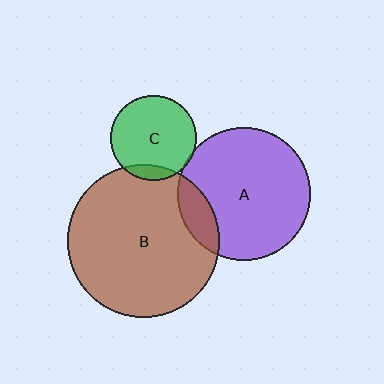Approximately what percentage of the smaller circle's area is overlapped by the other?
Approximately 5%.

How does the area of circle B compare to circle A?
Approximately 1.3 times.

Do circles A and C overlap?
Yes.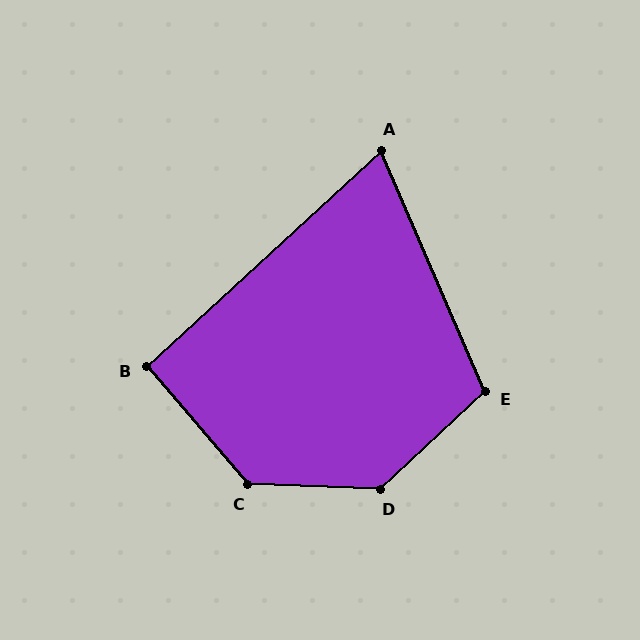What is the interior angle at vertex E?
Approximately 110 degrees (obtuse).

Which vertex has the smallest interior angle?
A, at approximately 71 degrees.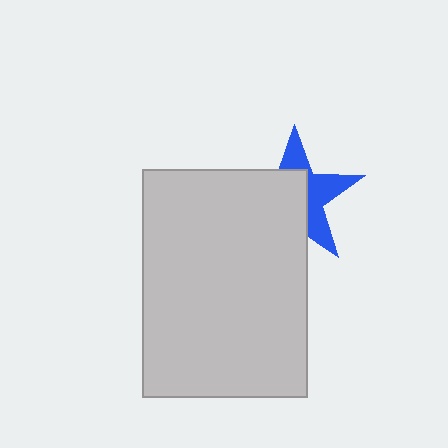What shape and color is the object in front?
The object in front is a light gray rectangle.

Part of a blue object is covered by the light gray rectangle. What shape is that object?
It is a star.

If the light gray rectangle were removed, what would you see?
You would see the complete blue star.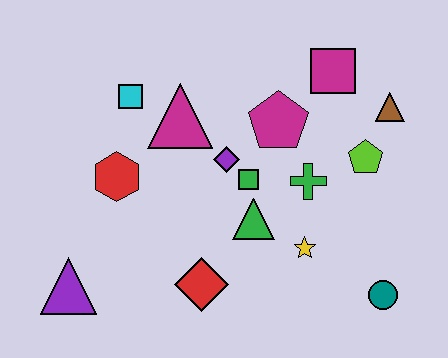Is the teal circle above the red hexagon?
No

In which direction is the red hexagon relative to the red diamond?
The red hexagon is above the red diamond.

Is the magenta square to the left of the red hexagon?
No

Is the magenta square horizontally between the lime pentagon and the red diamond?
Yes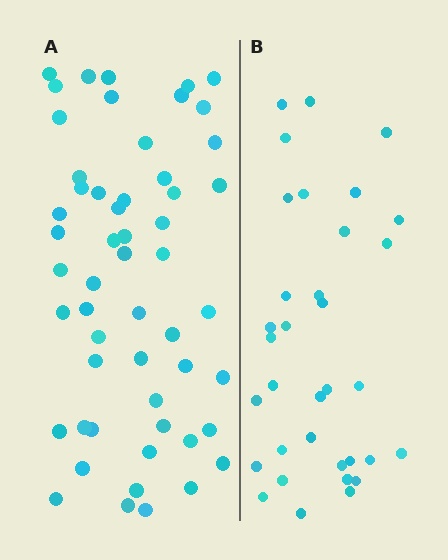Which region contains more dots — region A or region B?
Region A (the left region) has more dots.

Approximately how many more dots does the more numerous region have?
Region A has approximately 20 more dots than region B.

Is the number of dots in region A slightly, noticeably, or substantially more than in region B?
Region A has substantially more. The ratio is roughly 1.6 to 1.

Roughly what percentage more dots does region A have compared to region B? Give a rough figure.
About 60% more.